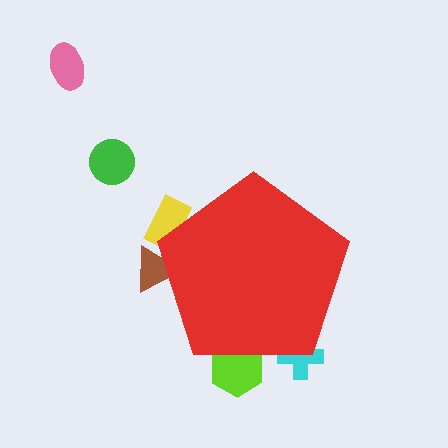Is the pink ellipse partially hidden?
No, the pink ellipse is fully visible.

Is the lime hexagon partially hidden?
Yes, the lime hexagon is partially hidden behind the red pentagon.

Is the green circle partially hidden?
No, the green circle is fully visible.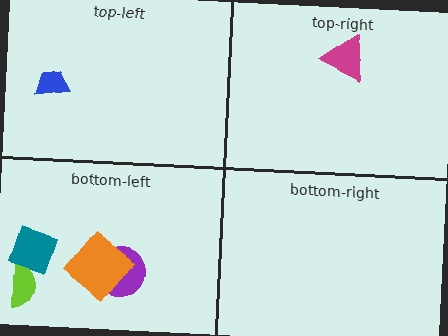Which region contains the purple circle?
The bottom-left region.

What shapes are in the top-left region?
The blue trapezoid.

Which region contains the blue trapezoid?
The top-left region.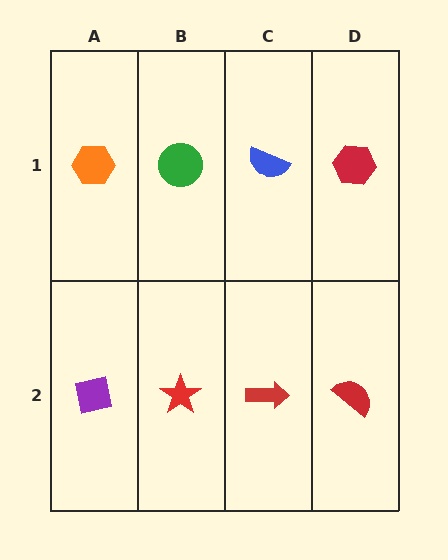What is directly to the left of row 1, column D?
A blue semicircle.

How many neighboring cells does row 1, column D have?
2.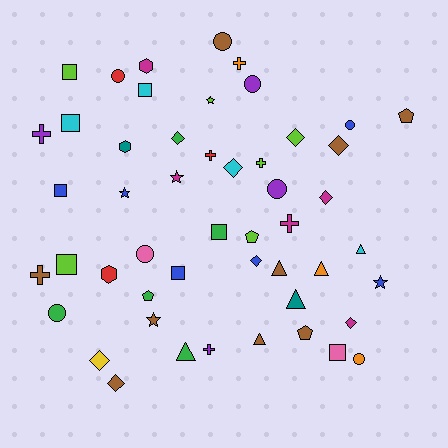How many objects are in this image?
There are 50 objects.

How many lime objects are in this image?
There are 6 lime objects.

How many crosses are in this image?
There are 7 crosses.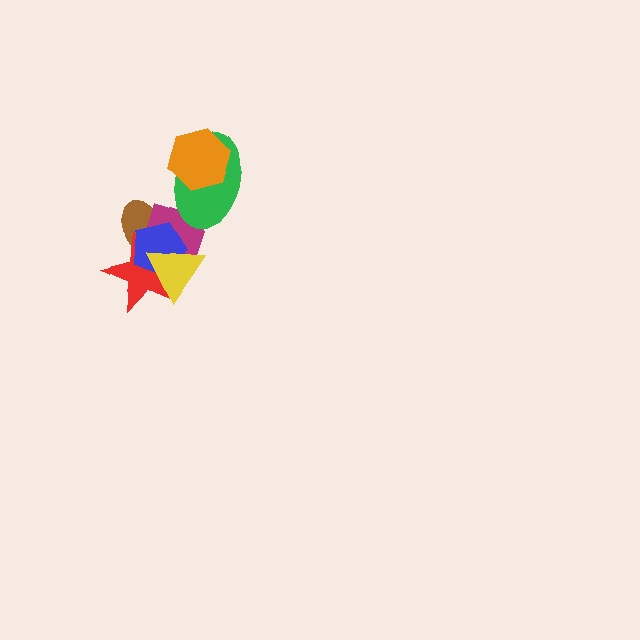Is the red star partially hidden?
Yes, it is partially covered by another shape.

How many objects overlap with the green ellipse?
2 objects overlap with the green ellipse.